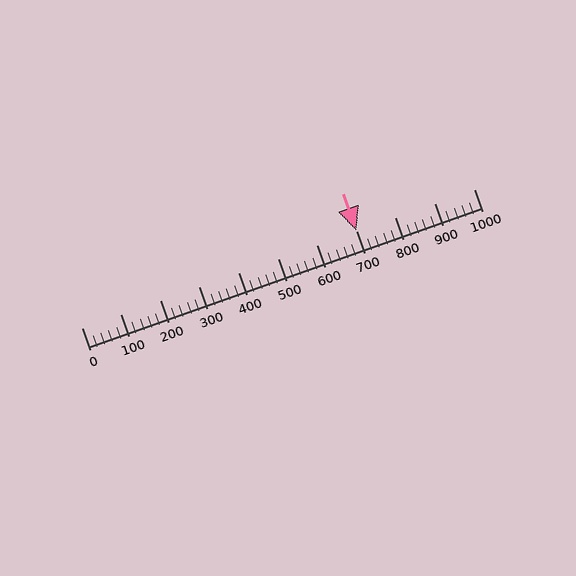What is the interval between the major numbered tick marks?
The major tick marks are spaced 100 units apart.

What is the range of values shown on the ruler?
The ruler shows values from 0 to 1000.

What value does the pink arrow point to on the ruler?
The pink arrow points to approximately 700.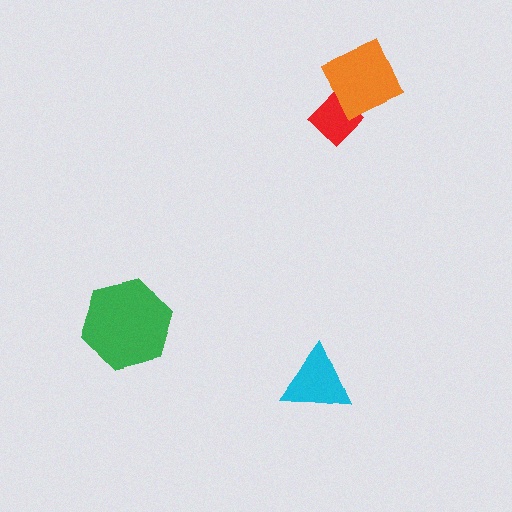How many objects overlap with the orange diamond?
1 object overlaps with the orange diamond.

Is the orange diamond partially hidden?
No, no other shape covers it.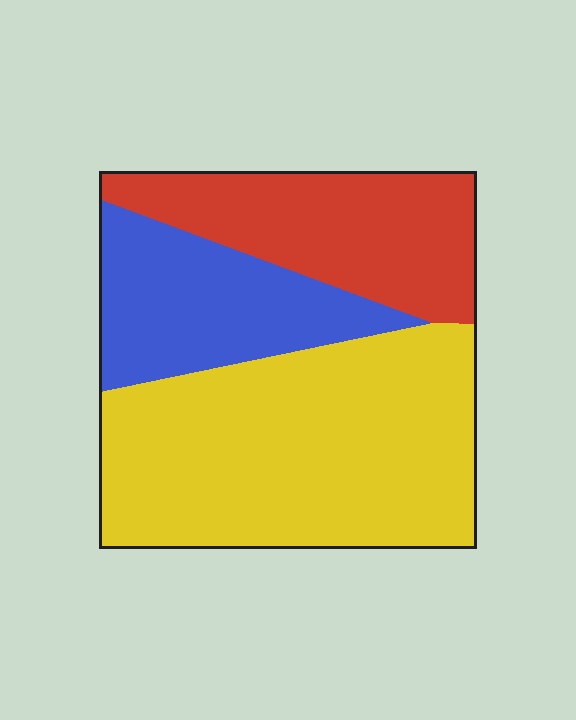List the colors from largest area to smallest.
From largest to smallest: yellow, red, blue.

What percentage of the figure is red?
Red covers about 25% of the figure.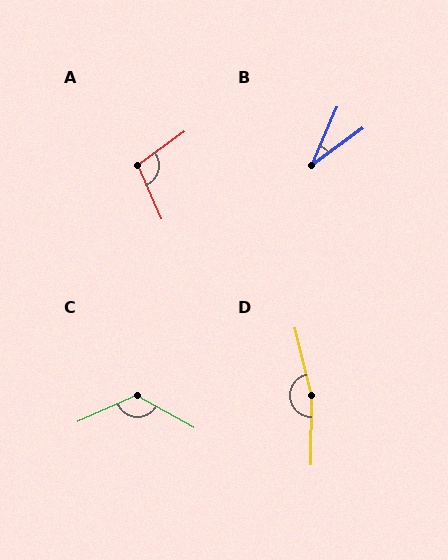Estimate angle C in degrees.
Approximately 127 degrees.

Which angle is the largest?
D, at approximately 166 degrees.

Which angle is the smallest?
B, at approximately 30 degrees.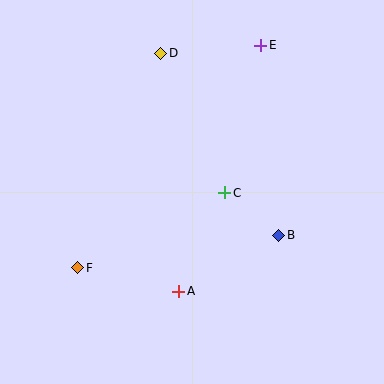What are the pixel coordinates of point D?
Point D is at (161, 53).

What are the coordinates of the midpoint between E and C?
The midpoint between E and C is at (243, 119).